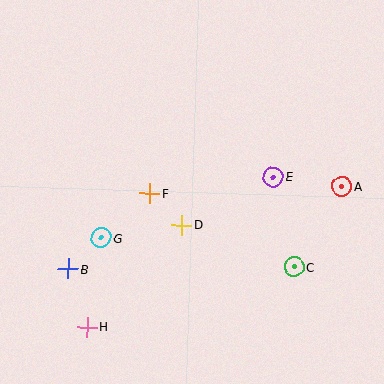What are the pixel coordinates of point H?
Point H is at (87, 327).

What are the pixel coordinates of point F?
Point F is at (150, 193).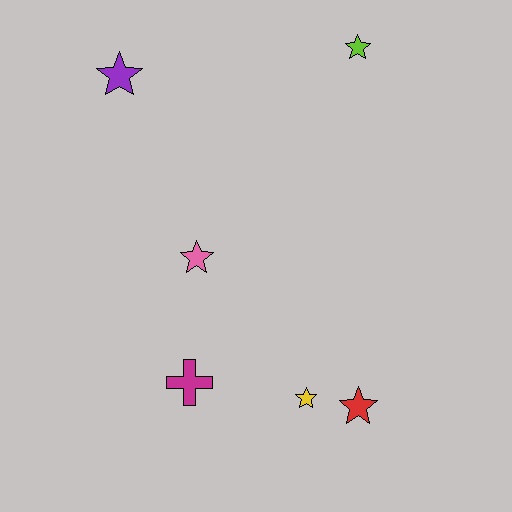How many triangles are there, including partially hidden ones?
There are no triangles.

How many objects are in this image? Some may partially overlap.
There are 6 objects.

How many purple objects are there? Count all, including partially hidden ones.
There is 1 purple object.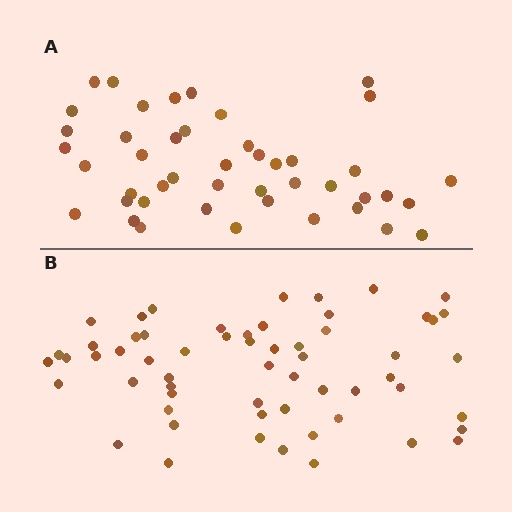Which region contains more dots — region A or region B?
Region B (the bottom region) has more dots.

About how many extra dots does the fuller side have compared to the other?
Region B has approximately 15 more dots than region A.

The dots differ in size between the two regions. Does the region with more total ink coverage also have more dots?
No. Region A has more total ink coverage because its dots are larger, but region B actually contains more individual dots. Total area can be misleading — the number of items is what matters here.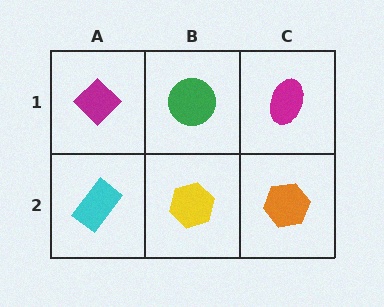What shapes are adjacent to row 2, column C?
A magenta ellipse (row 1, column C), a yellow hexagon (row 2, column B).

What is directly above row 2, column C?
A magenta ellipse.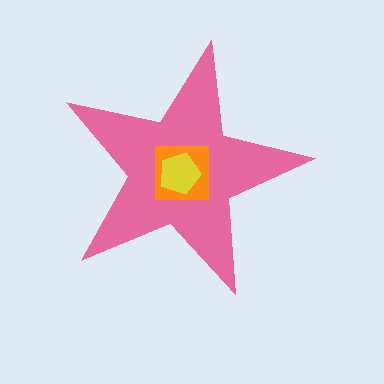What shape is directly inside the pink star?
The orange square.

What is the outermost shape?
The pink star.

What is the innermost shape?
The yellow pentagon.